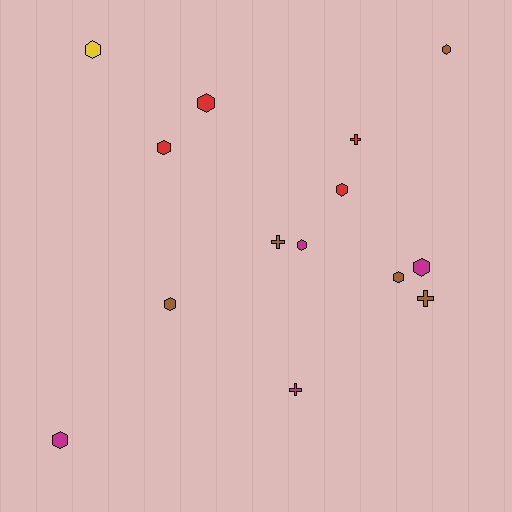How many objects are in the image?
There are 14 objects.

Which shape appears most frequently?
Hexagon, with 10 objects.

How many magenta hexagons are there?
There are 3 magenta hexagons.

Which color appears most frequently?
Brown, with 5 objects.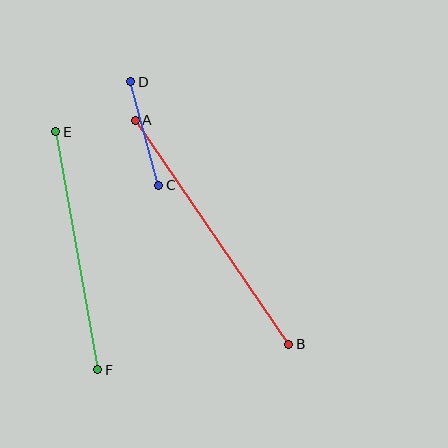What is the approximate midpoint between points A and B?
The midpoint is at approximately (212, 232) pixels.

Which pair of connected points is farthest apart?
Points A and B are farthest apart.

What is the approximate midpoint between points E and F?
The midpoint is at approximately (77, 251) pixels.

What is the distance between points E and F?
The distance is approximately 242 pixels.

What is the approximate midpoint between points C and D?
The midpoint is at approximately (145, 133) pixels.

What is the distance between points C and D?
The distance is approximately 107 pixels.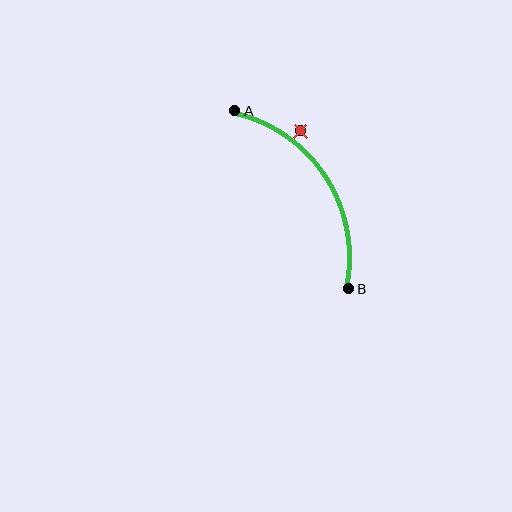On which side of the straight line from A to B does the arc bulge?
The arc bulges to the right of the straight line connecting A and B.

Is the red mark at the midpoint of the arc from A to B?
No — the red mark does not lie on the arc at all. It sits slightly outside the curve.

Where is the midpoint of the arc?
The arc midpoint is the point on the curve farthest from the straight line joining A and B. It sits to the right of that line.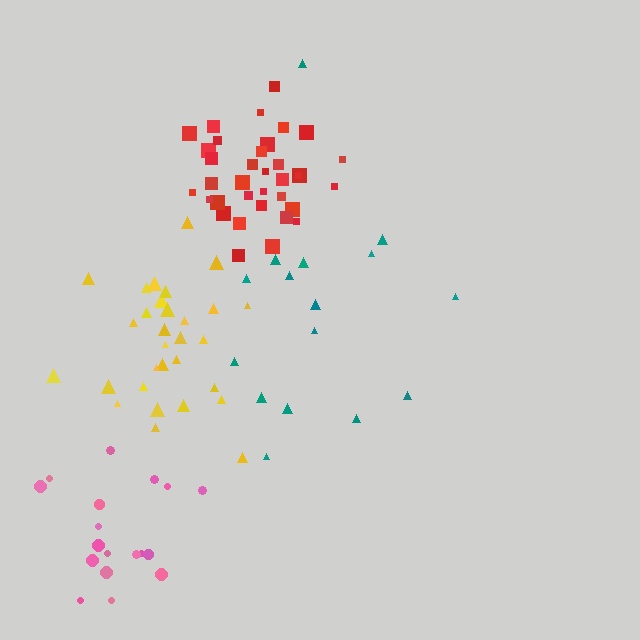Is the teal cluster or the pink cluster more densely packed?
Pink.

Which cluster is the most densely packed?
Red.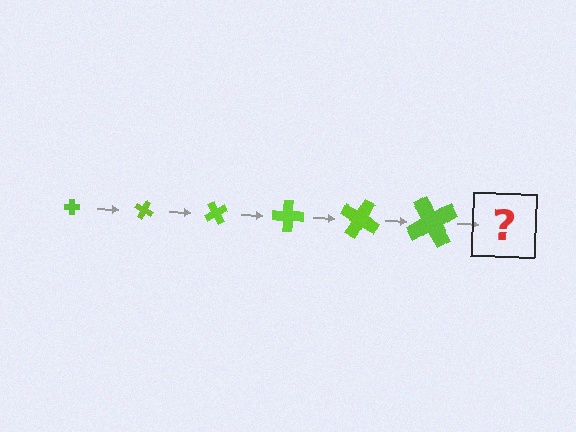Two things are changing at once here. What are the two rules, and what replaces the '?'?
The two rules are that the cross grows larger each step and it rotates 30 degrees each step. The '?' should be a cross, larger than the previous one and rotated 180 degrees from the start.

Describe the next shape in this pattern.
It should be a cross, larger than the previous one and rotated 180 degrees from the start.